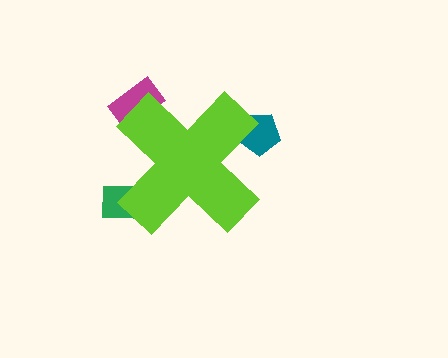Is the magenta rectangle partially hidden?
Yes, the magenta rectangle is partially hidden behind the lime cross.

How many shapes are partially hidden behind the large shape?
3 shapes are partially hidden.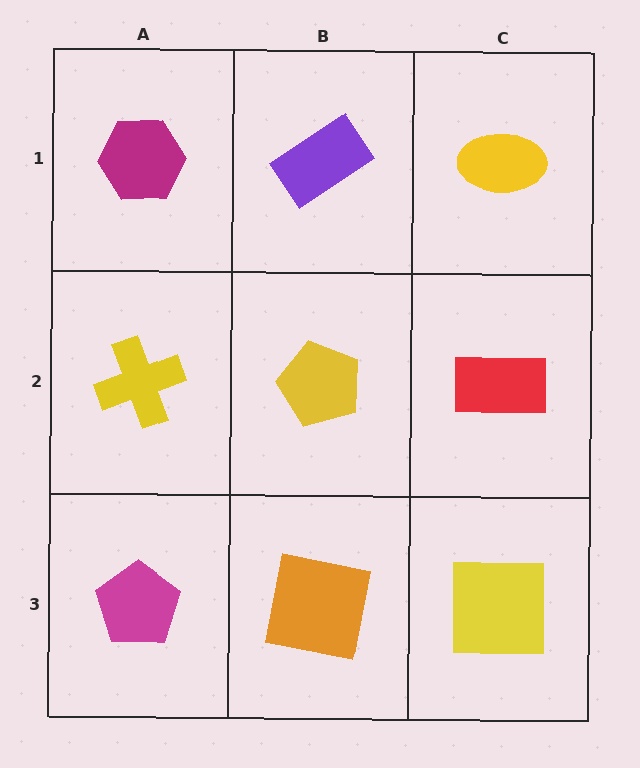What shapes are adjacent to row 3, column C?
A red rectangle (row 2, column C), an orange square (row 3, column B).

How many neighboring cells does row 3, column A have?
2.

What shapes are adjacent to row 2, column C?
A yellow ellipse (row 1, column C), a yellow square (row 3, column C), a yellow pentagon (row 2, column B).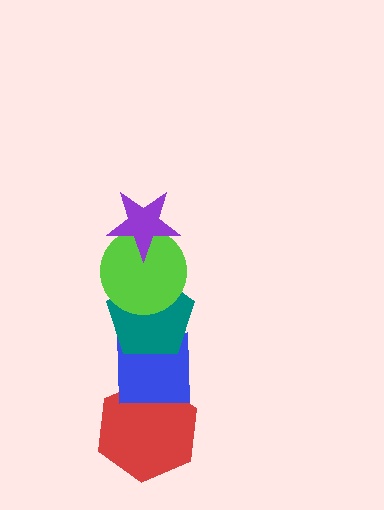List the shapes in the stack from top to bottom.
From top to bottom: the purple star, the lime circle, the teal pentagon, the blue square, the red hexagon.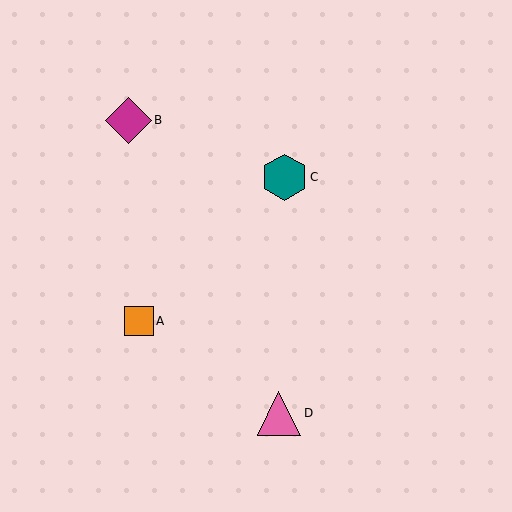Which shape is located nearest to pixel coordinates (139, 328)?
The orange square (labeled A) at (139, 321) is nearest to that location.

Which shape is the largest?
The teal hexagon (labeled C) is the largest.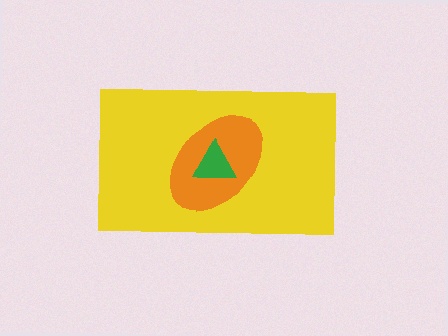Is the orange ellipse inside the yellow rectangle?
Yes.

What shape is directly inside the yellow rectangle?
The orange ellipse.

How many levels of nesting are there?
3.